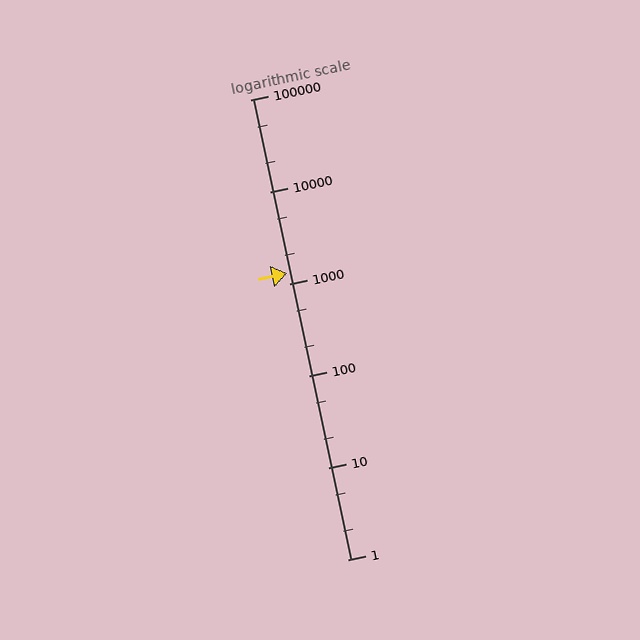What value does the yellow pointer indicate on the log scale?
The pointer indicates approximately 1300.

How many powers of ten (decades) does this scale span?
The scale spans 5 decades, from 1 to 100000.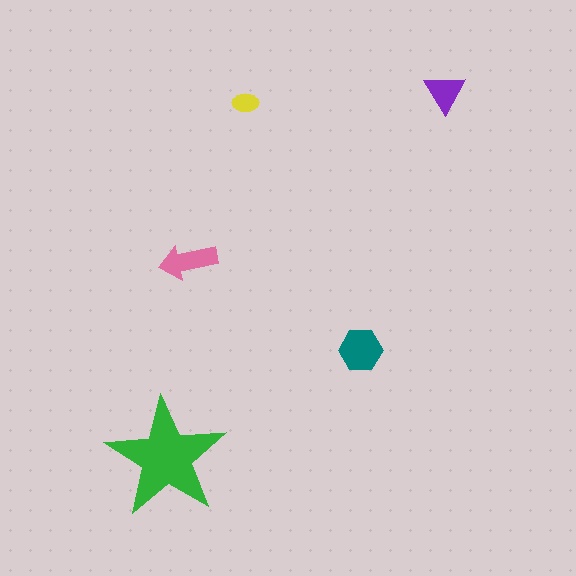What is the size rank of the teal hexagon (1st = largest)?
2nd.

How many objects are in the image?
There are 5 objects in the image.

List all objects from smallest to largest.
The yellow ellipse, the purple triangle, the pink arrow, the teal hexagon, the green star.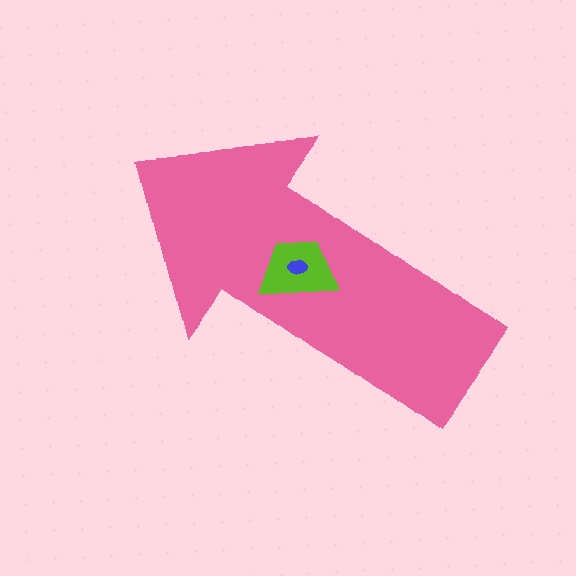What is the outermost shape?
The pink arrow.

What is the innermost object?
The blue ellipse.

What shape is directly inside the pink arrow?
The lime trapezoid.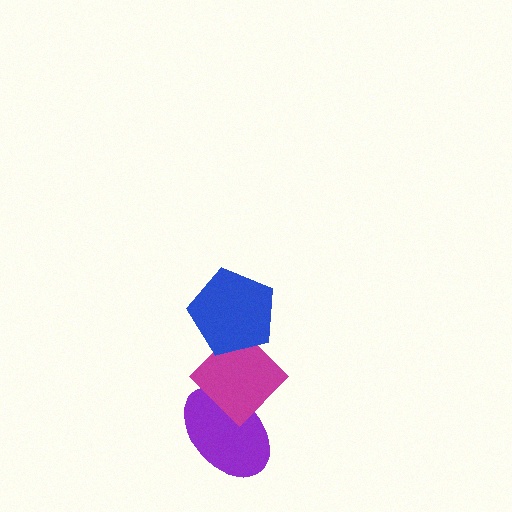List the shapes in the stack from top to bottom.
From top to bottom: the blue pentagon, the magenta diamond, the purple ellipse.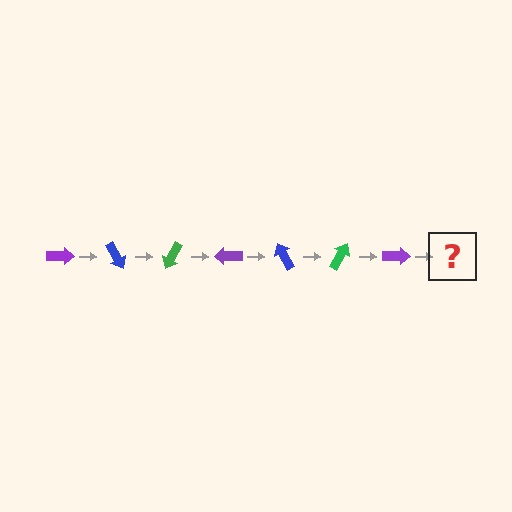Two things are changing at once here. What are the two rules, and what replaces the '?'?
The two rules are that it rotates 60 degrees each step and the color cycles through purple, blue, and green. The '?' should be a blue arrow, rotated 420 degrees from the start.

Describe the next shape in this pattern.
It should be a blue arrow, rotated 420 degrees from the start.